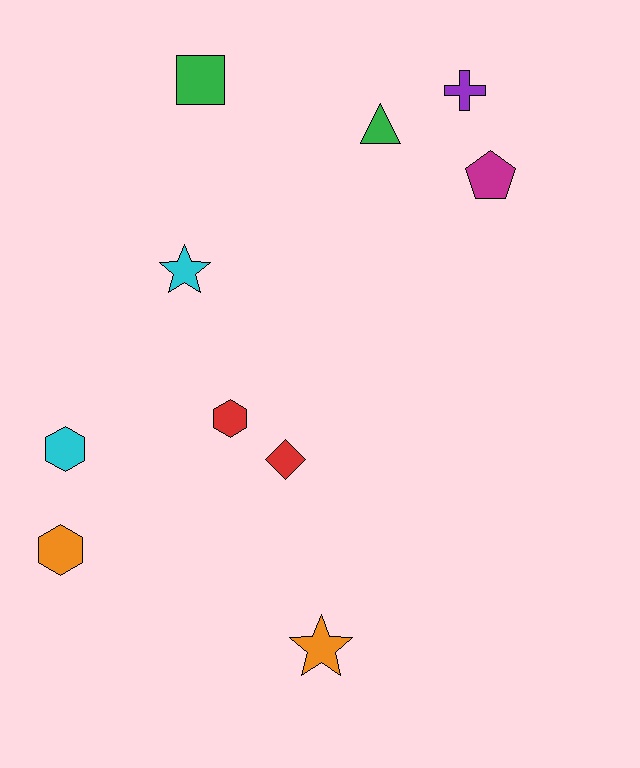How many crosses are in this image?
There is 1 cross.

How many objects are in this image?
There are 10 objects.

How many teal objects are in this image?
There are no teal objects.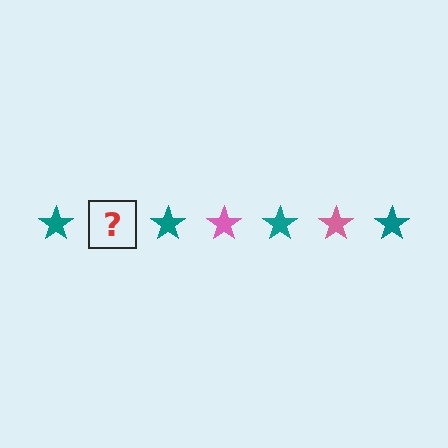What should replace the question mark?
The question mark should be replaced with a pink star.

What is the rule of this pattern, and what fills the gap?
The rule is that the pattern cycles through teal, pink stars. The gap should be filled with a pink star.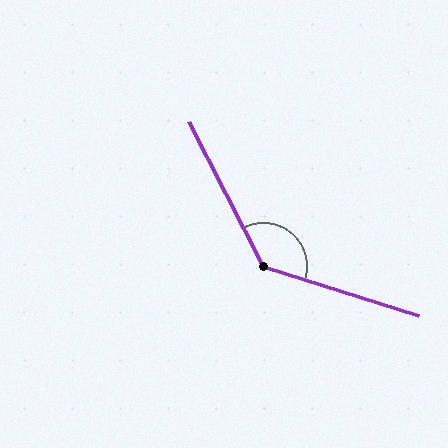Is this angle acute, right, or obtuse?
It is obtuse.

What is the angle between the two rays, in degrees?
Approximately 135 degrees.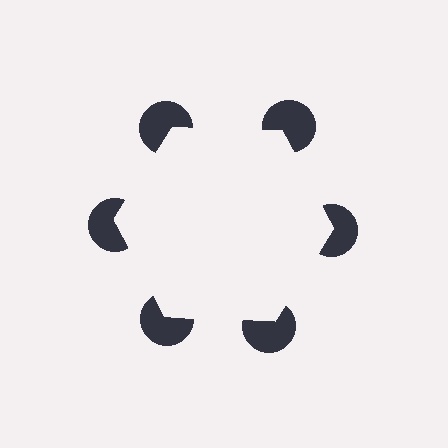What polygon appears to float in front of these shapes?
An illusory hexagon — its edges are inferred from the aligned wedge cuts in the pac-man discs, not physically drawn.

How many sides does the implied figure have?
6 sides.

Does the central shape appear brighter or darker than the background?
It typically appears slightly brighter than the background, even though no actual brightness change is drawn.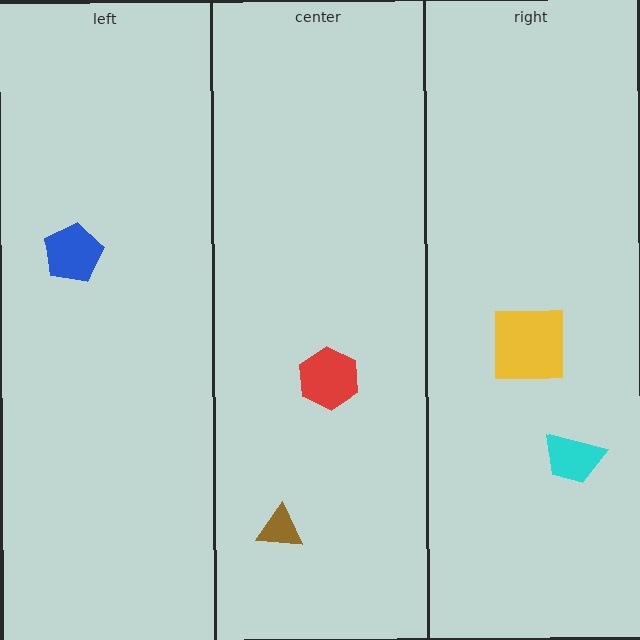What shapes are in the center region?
The brown triangle, the red hexagon.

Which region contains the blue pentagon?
The left region.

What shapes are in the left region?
The blue pentagon.